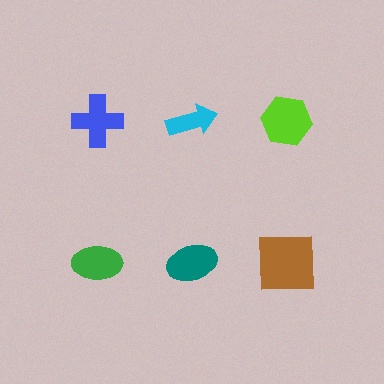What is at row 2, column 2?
A teal ellipse.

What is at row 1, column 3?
A lime hexagon.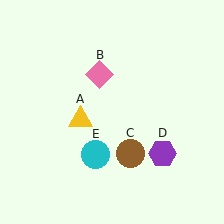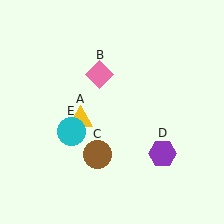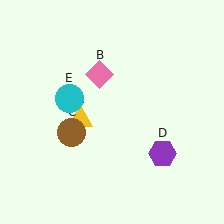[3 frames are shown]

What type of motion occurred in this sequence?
The brown circle (object C), cyan circle (object E) rotated clockwise around the center of the scene.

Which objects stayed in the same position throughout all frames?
Yellow triangle (object A) and pink diamond (object B) and purple hexagon (object D) remained stationary.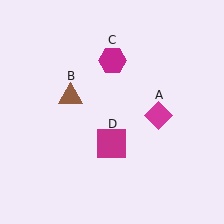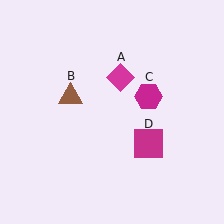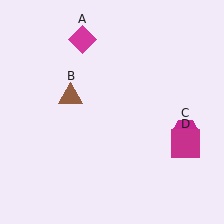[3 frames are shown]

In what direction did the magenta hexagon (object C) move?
The magenta hexagon (object C) moved down and to the right.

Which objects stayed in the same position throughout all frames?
Brown triangle (object B) remained stationary.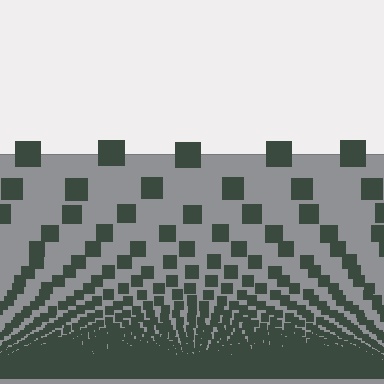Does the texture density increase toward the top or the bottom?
Density increases toward the bottom.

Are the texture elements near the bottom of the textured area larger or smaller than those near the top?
Smaller. The gradient is inverted — elements near the bottom are smaller and denser.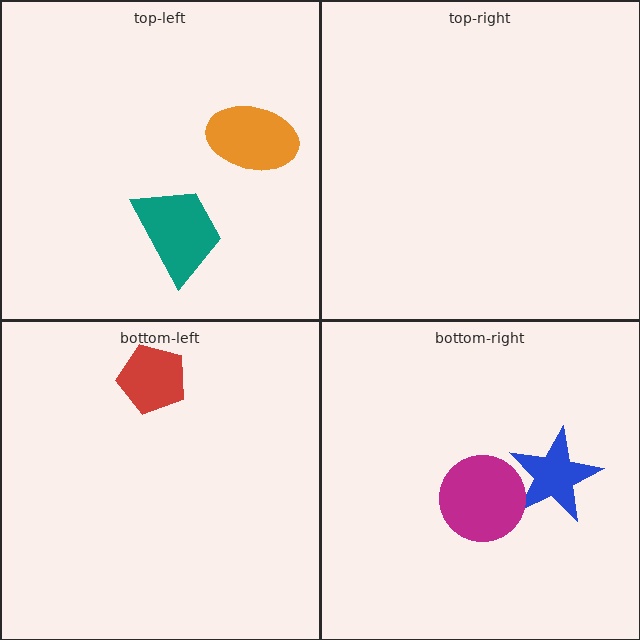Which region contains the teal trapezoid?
The top-left region.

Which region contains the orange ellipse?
The top-left region.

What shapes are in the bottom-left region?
The red pentagon.